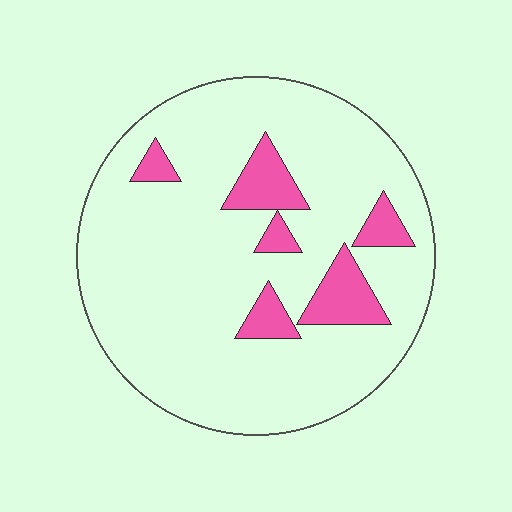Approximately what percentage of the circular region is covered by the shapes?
Approximately 15%.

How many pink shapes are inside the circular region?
6.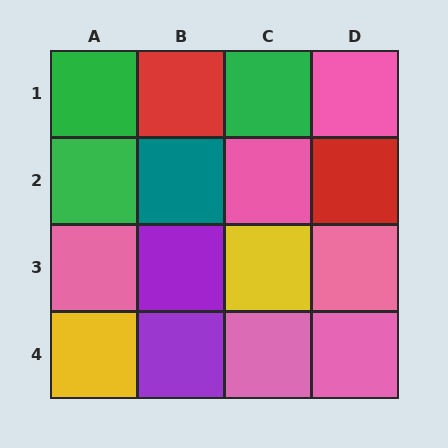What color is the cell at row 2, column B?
Teal.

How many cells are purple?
2 cells are purple.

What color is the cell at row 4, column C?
Pink.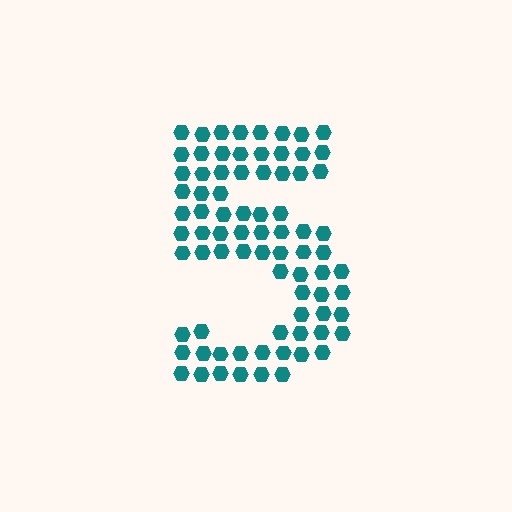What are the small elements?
The small elements are hexagons.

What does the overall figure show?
The overall figure shows the digit 5.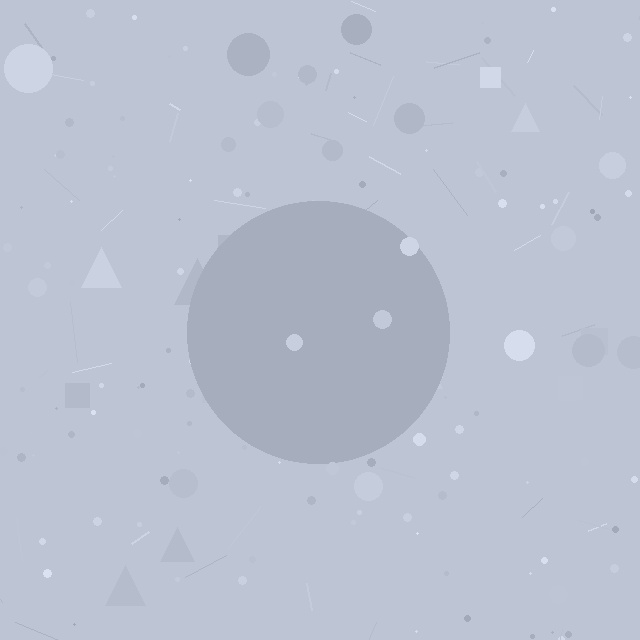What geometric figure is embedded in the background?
A circle is embedded in the background.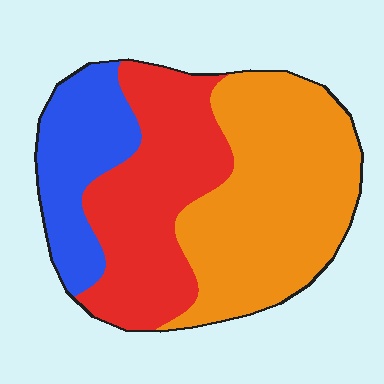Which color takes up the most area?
Orange, at roughly 45%.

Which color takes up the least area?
Blue, at roughly 20%.